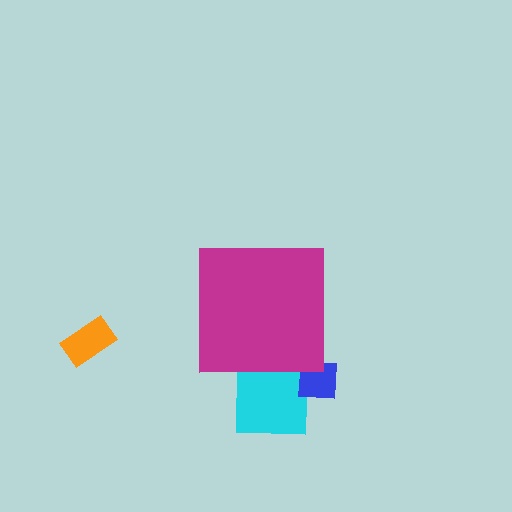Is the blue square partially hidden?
Yes, the blue square is partially hidden behind the magenta square.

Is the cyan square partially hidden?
Yes, the cyan square is partially hidden behind the magenta square.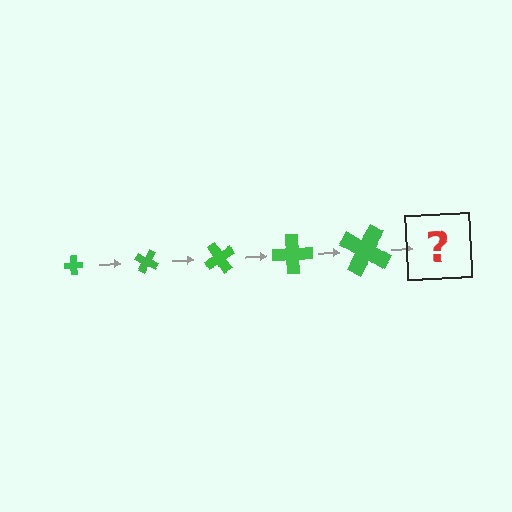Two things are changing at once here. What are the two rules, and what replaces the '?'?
The two rules are that the cross grows larger each step and it rotates 30 degrees each step. The '?' should be a cross, larger than the previous one and rotated 150 degrees from the start.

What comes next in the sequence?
The next element should be a cross, larger than the previous one and rotated 150 degrees from the start.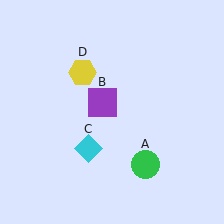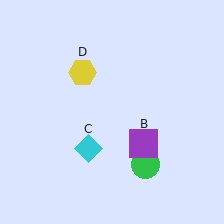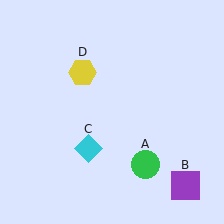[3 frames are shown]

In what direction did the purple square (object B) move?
The purple square (object B) moved down and to the right.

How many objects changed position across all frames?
1 object changed position: purple square (object B).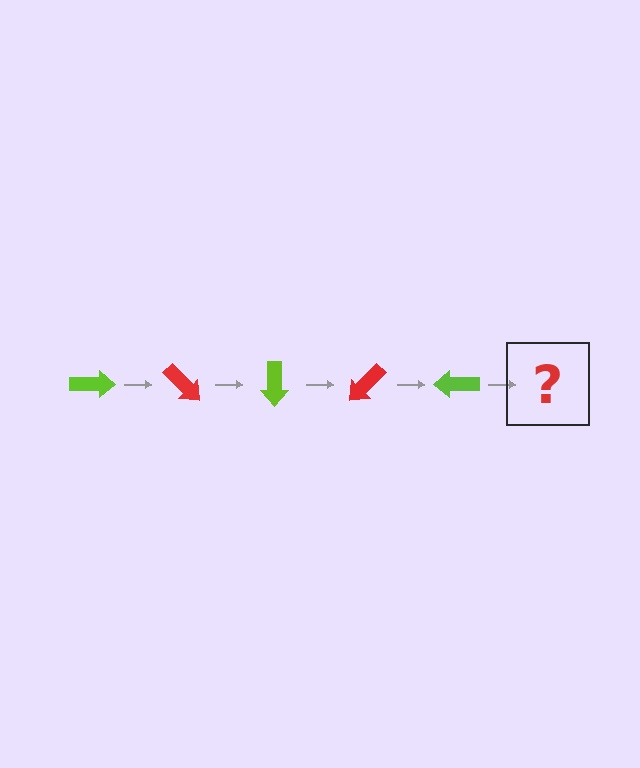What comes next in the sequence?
The next element should be a red arrow, rotated 225 degrees from the start.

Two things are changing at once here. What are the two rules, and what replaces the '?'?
The two rules are that it rotates 45 degrees each step and the color cycles through lime and red. The '?' should be a red arrow, rotated 225 degrees from the start.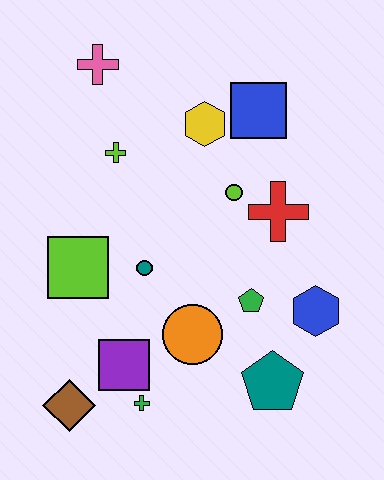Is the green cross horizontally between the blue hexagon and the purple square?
Yes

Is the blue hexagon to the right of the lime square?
Yes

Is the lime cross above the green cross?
Yes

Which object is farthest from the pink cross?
The teal pentagon is farthest from the pink cross.